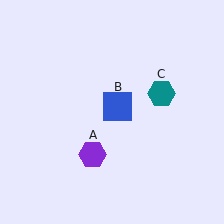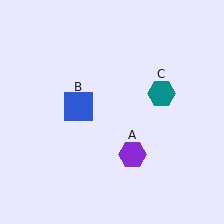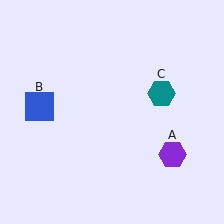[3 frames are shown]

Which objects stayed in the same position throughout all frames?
Teal hexagon (object C) remained stationary.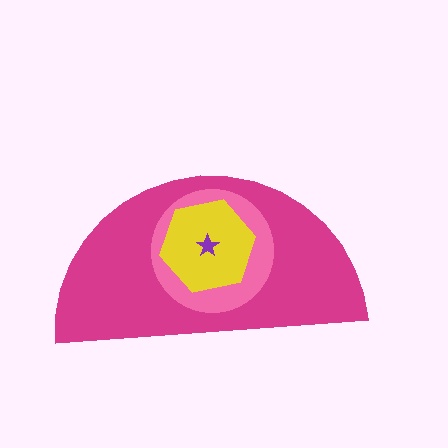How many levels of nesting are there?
4.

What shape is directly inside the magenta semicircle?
The pink circle.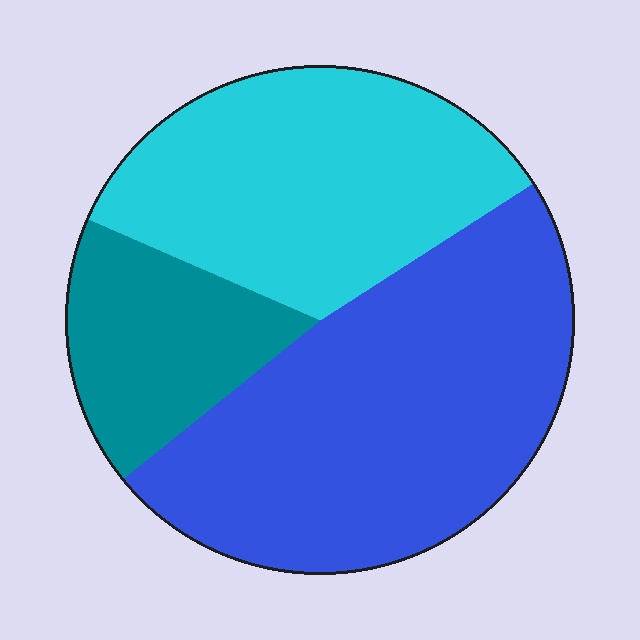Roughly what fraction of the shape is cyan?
Cyan takes up about one third (1/3) of the shape.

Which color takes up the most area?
Blue, at roughly 50%.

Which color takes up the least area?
Teal, at roughly 15%.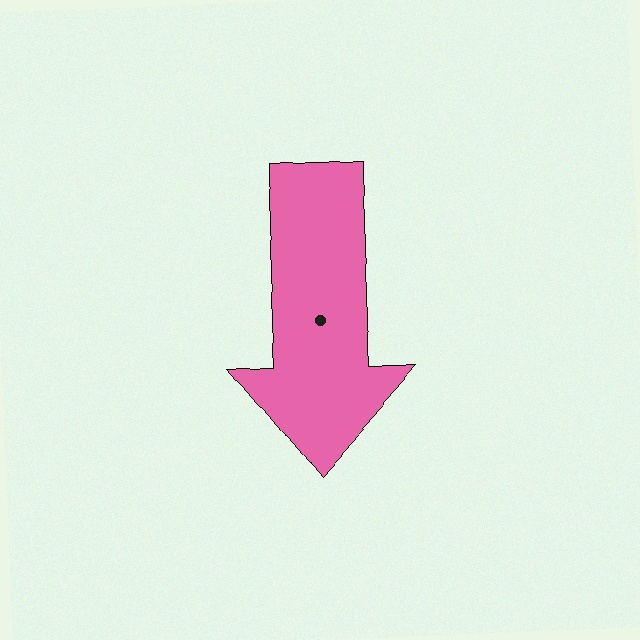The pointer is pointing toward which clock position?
Roughly 6 o'clock.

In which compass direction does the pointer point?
South.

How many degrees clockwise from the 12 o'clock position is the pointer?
Approximately 181 degrees.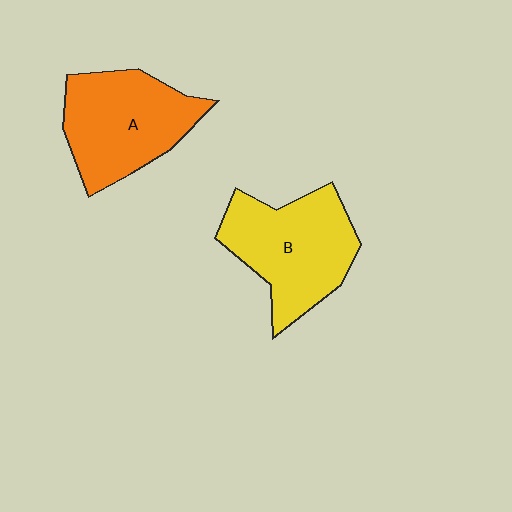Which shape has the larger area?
Shape B (yellow).